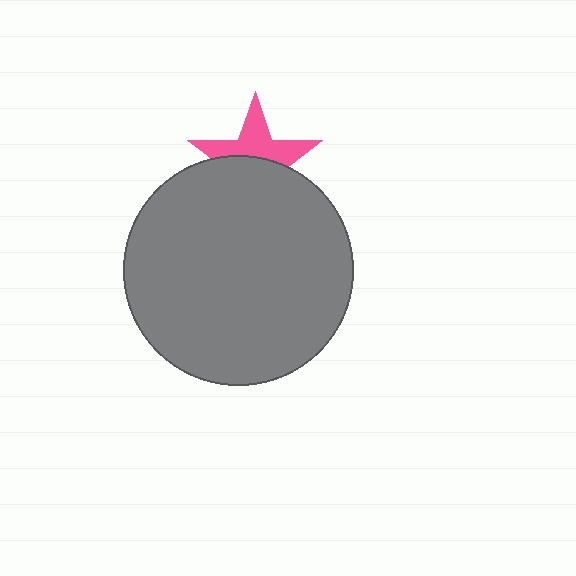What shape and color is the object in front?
The object in front is a gray circle.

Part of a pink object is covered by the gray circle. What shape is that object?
It is a star.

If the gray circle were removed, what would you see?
You would see the complete pink star.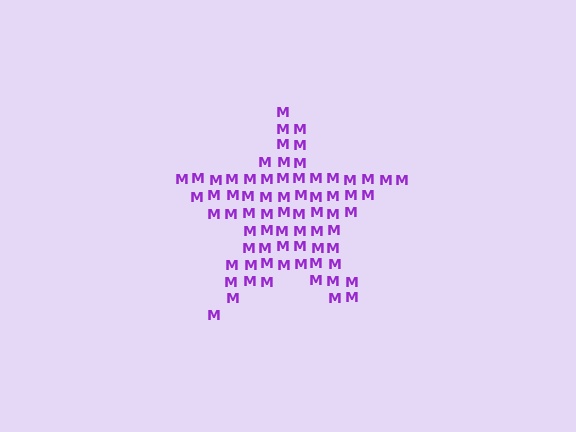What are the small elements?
The small elements are letter M's.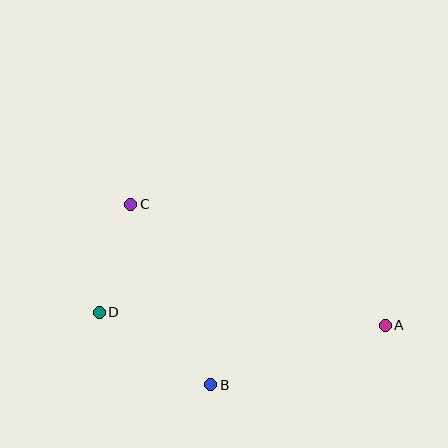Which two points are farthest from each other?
Points A and D are farthest from each other.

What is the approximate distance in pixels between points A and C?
The distance between A and C is approximately 282 pixels.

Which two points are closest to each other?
Points C and D are closest to each other.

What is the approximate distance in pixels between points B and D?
The distance between B and D is approximately 133 pixels.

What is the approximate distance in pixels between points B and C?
The distance between B and C is approximately 198 pixels.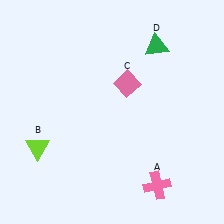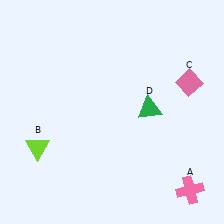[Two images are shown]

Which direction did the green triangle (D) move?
The green triangle (D) moved down.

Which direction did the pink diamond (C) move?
The pink diamond (C) moved right.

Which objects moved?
The objects that moved are: the pink cross (A), the pink diamond (C), the green triangle (D).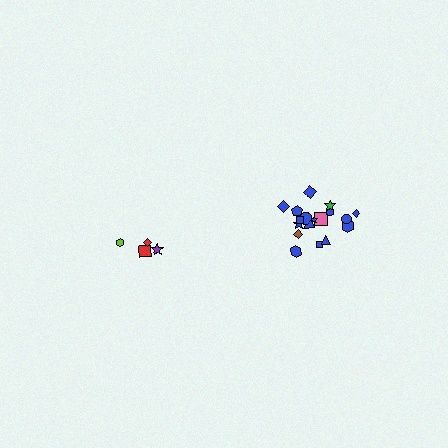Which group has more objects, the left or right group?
The right group.